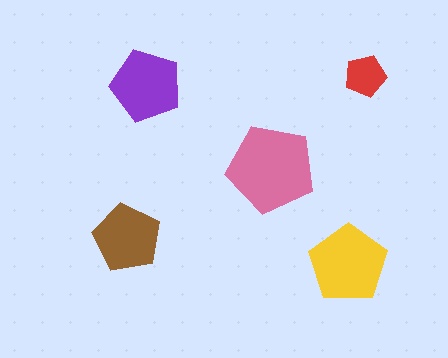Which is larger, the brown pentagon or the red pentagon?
The brown one.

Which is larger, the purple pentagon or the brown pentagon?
The purple one.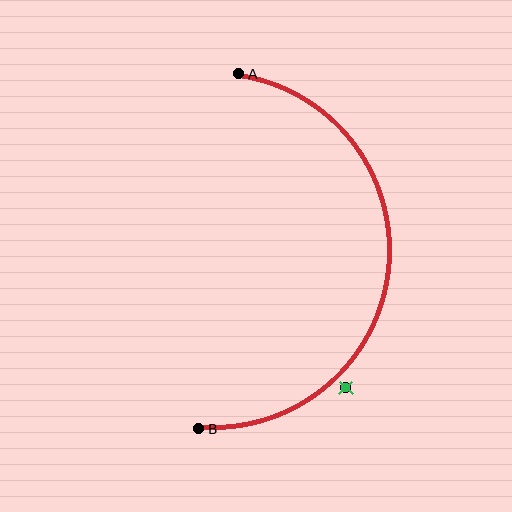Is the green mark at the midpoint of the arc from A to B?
No — the green mark does not lie on the arc at all. It sits slightly outside the curve.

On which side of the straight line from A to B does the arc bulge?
The arc bulges to the right of the straight line connecting A and B.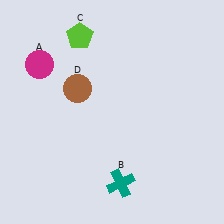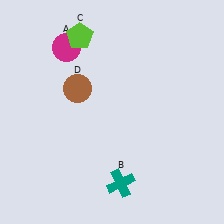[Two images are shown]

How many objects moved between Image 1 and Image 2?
1 object moved between the two images.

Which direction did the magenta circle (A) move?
The magenta circle (A) moved right.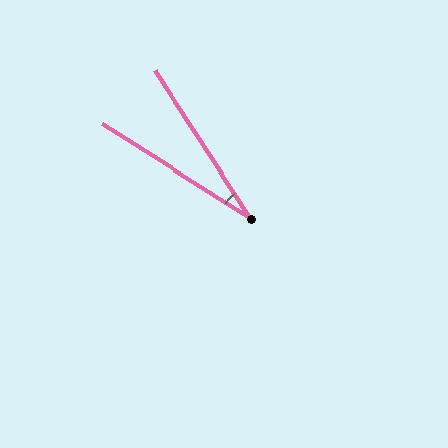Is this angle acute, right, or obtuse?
It is acute.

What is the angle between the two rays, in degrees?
Approximately 25 degrees.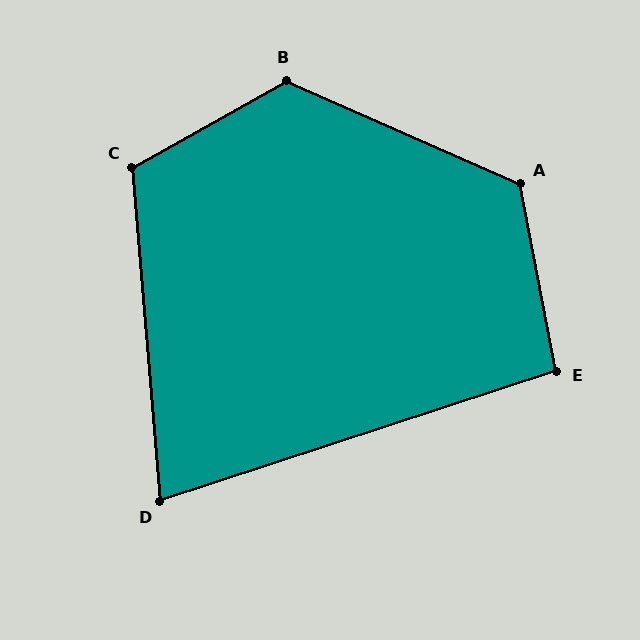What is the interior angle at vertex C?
Approximately 115 degrees (obtuse).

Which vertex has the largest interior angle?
B, at approximately 127 degrees.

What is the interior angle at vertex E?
Approximately 97 degrees (obtuse).